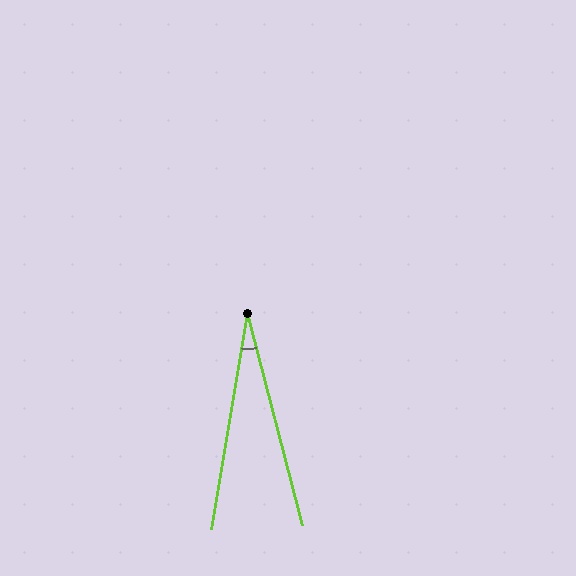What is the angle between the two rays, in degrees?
Approximately 24 degrees.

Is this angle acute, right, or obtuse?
It is acute.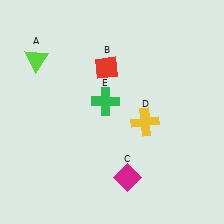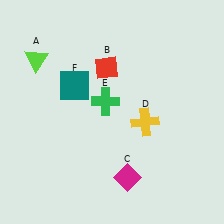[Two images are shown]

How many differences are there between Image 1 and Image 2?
There is 1 difference between the two images.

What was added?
A teal square (F) was added in Image 2.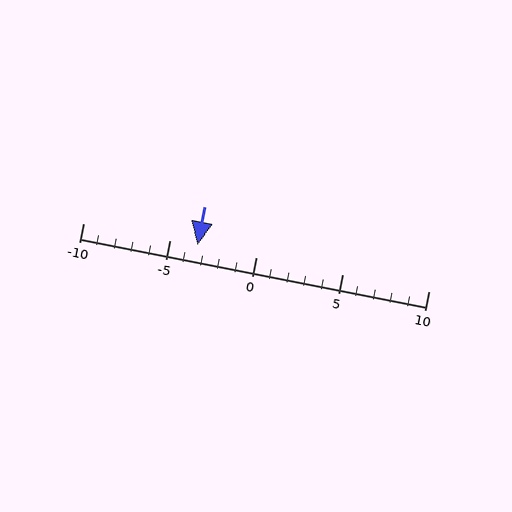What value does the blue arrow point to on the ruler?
The blue arrow points to approximately -3.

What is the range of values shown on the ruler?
The ruler shows values from -10 to 10.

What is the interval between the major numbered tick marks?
The major tick marks are spaced 5 units apart.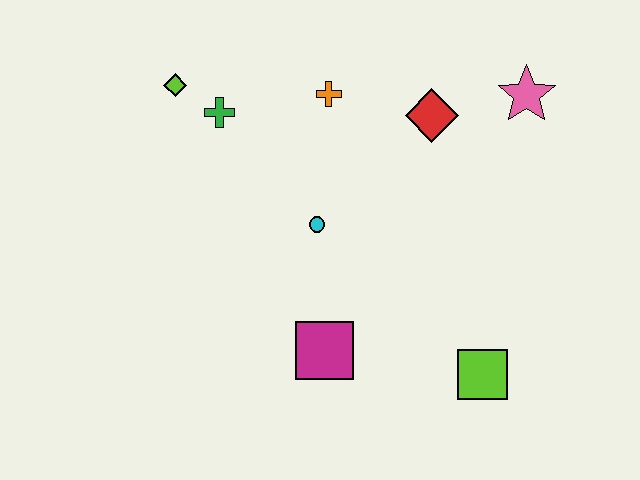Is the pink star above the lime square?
Yes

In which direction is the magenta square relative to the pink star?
The magenta square is below the pink star.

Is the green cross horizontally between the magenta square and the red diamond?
No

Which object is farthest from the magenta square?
The pink star is farthest from the magenta square.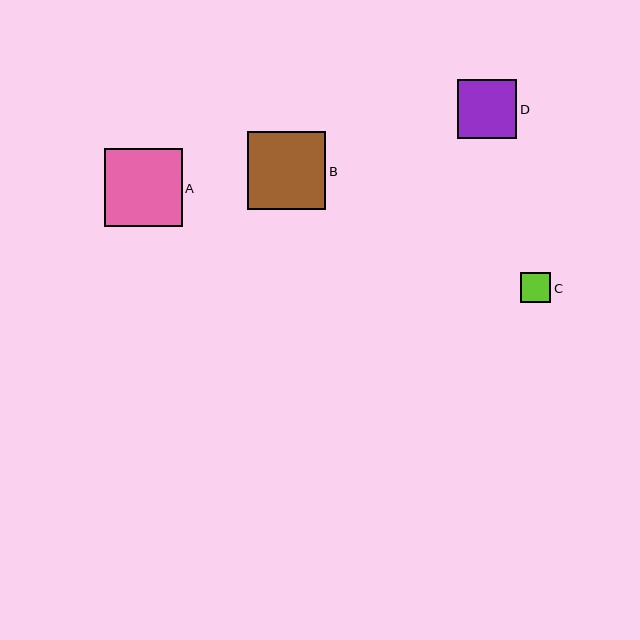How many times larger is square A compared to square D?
Square A is approximately 1.3 times the size of square D.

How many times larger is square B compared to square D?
Square B is approximately 1.3 times the size of square D.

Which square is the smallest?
Square C is the smallest with a size of approximately 31 pixels.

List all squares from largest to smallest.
From largest to smallest: B, A, D, C.